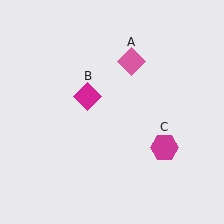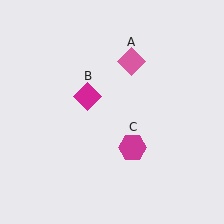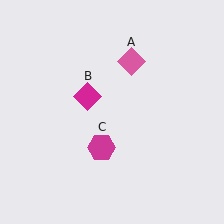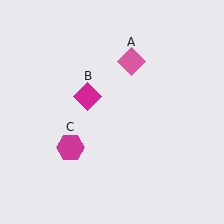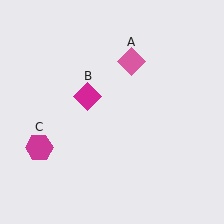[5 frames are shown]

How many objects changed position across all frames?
1 object changed position: magenta hexagon (object C).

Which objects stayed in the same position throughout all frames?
Pink diamond (object A) and magenta diamond (object B) remained stationary.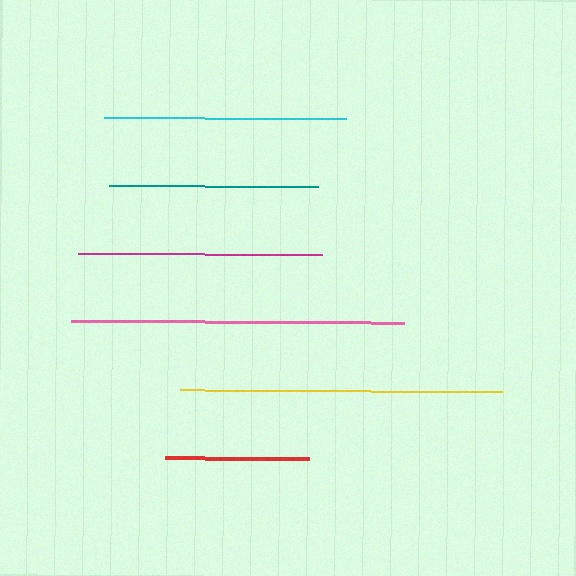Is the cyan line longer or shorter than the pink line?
The pink line is longer than the cyan line.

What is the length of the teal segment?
The teal segment is approximately 209 pixels long.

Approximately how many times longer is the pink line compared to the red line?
The pink line is approximately 2.3 times the length of the red line.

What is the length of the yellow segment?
The yellow segment is approximately 322 pixels long.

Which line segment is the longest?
The pink line is the longest at approximately 334 pixels.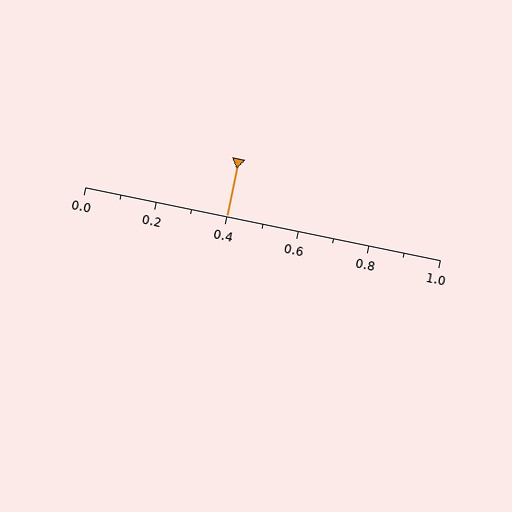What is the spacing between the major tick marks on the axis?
The major ticks are spaced 0.2 apart.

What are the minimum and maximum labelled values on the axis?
The axis runs from 0.0 to 1.0.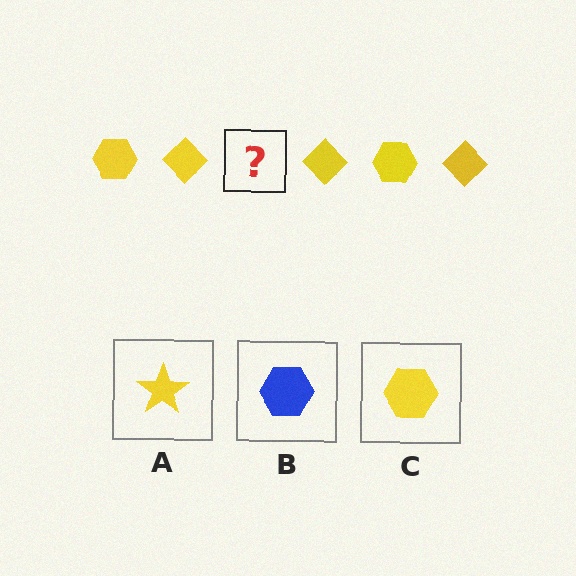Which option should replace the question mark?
Option C.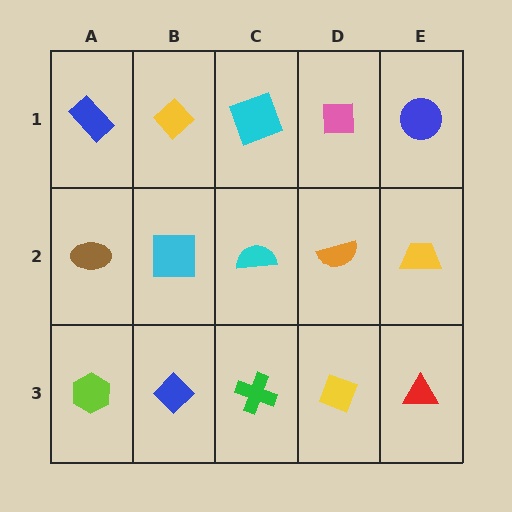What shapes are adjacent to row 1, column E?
A yellow trapezoid (row 2, column E), a pink square (row 1, column D).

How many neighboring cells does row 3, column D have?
3.